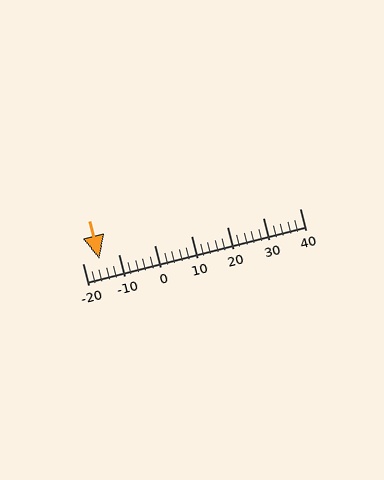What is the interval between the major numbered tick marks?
The major tick marks are spaced 10 units apart.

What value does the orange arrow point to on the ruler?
The orange arrow points to approximately -15.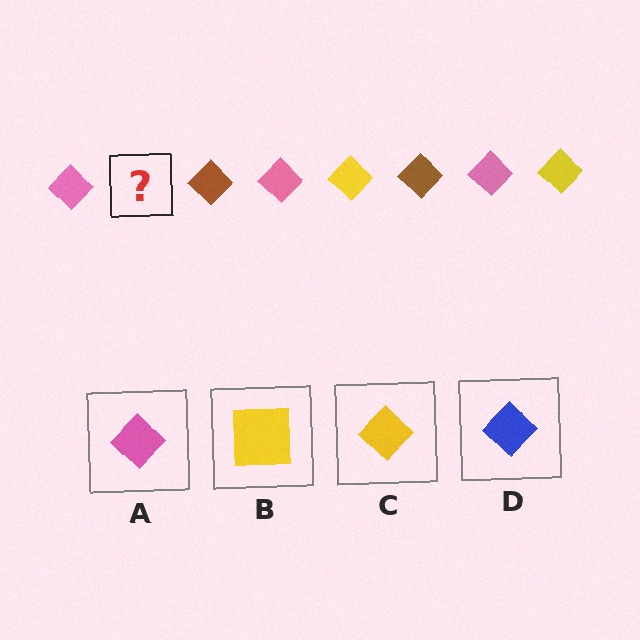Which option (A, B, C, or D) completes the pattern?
C.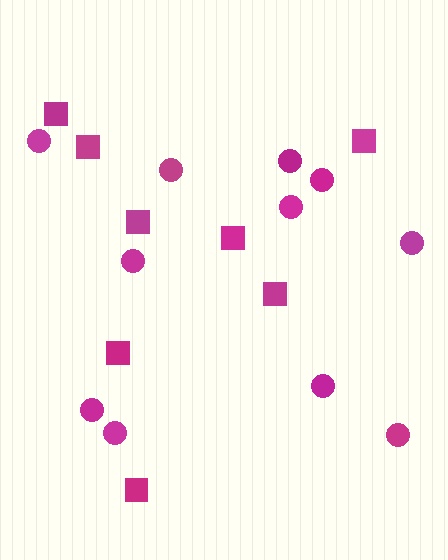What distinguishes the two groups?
There are 2 groups: one group of circles (11) and one group of squares (8).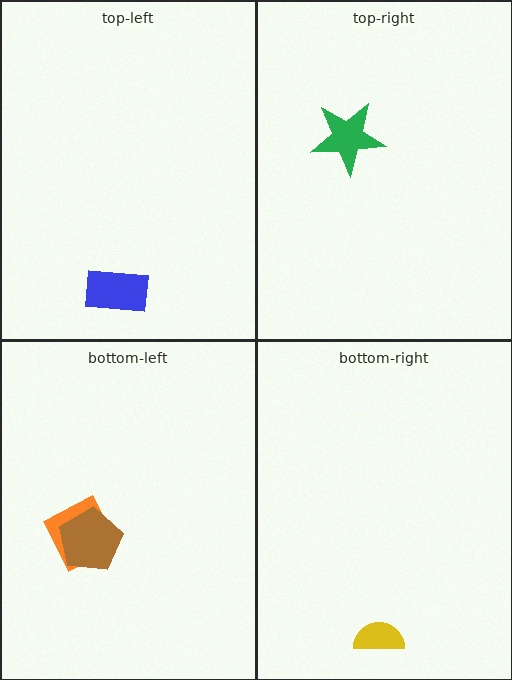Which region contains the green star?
The top-right region.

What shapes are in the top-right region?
The green star.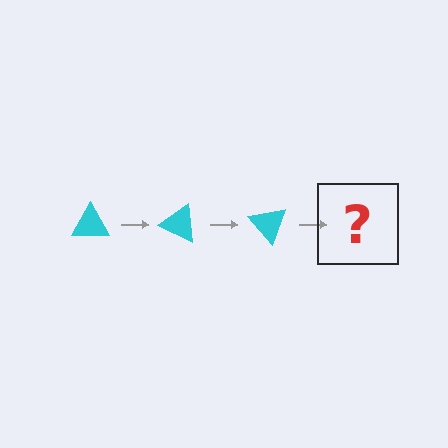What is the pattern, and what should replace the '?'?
The pattern is that the triangle rotates 25 degrees each step. The '?' should be a cyan triangle rotated 75 degrees.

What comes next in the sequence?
The next element should be a cyan triangle rotated 75 degrees.